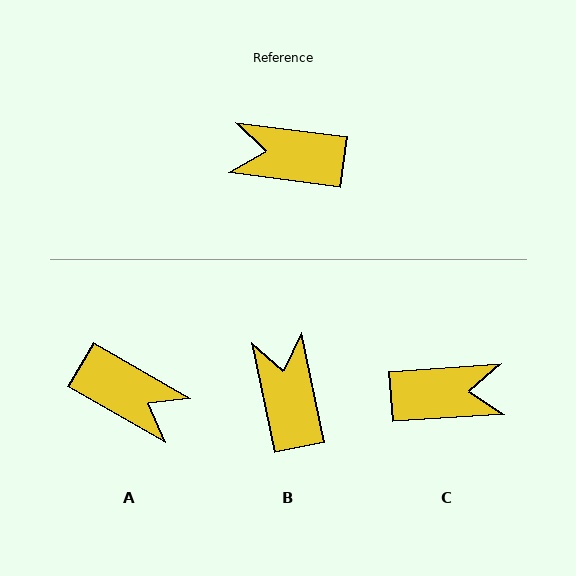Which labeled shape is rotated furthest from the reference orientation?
C, about 169 degrees away.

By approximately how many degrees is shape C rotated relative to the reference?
Approximately 169 degrees clockwise.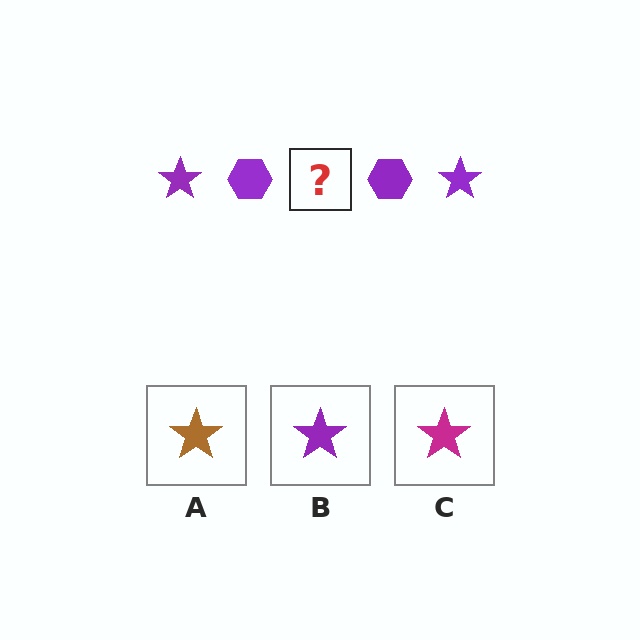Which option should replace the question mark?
Option B.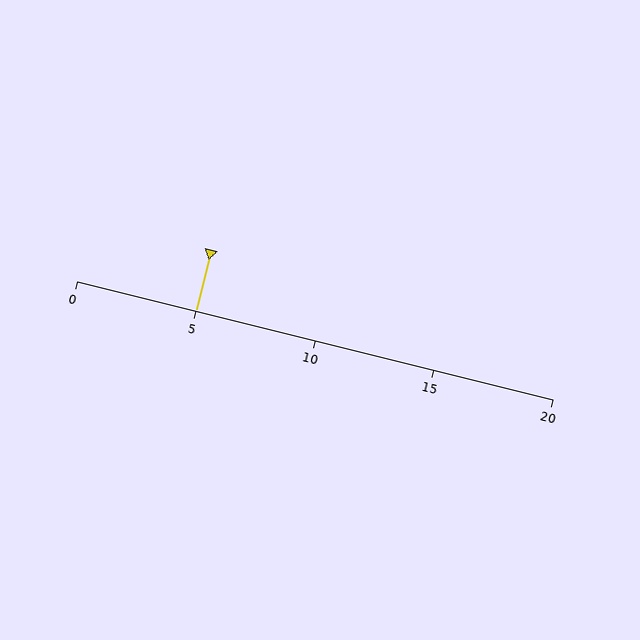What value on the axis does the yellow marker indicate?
The marker indicates approximately 5.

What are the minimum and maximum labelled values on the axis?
The axis runs from 0 to 20.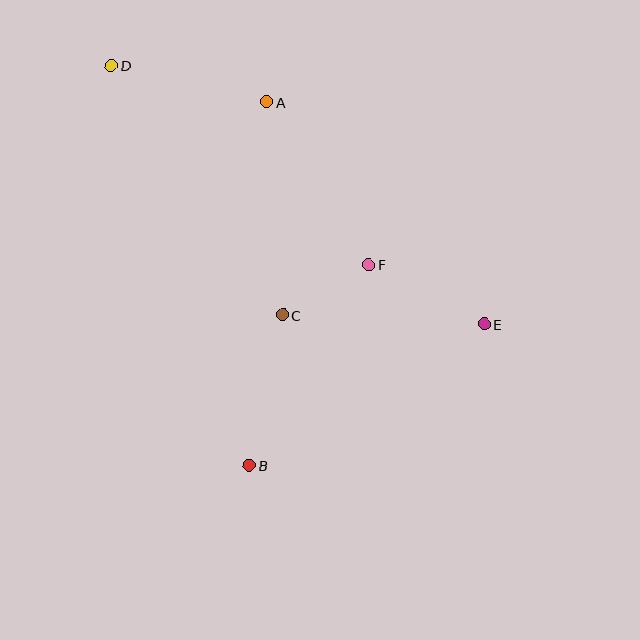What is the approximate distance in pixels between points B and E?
The distance between B and E is approximately 274 pixels.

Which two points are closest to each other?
Points C and F are closest to each other.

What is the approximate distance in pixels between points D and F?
The distance between D and F is approximately 326 pixels.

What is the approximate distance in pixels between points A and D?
The distance between A and D is approximately 160 pixels.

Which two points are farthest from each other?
Points D and E are farthest from each other.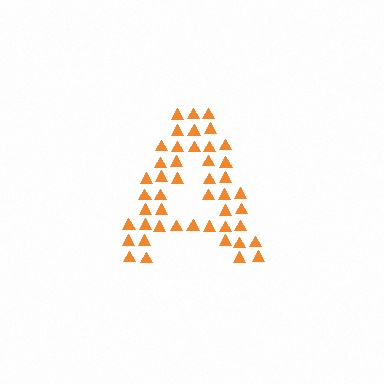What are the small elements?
The small elements are triangles.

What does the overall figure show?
The overall figure shows the letter A.